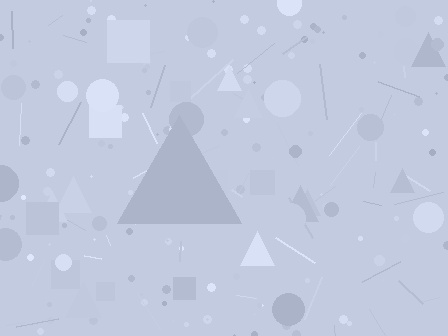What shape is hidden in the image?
A triangle is hidden in the image.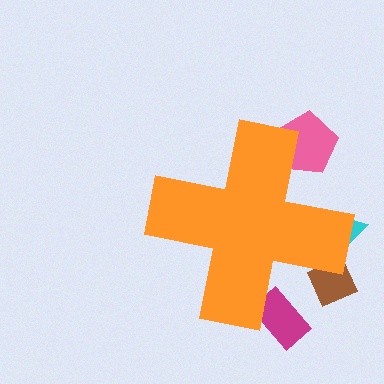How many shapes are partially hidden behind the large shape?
4 shapes are partially hidden.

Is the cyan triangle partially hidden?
Yes, the cyan triangle is partially hidden behind the orange cross.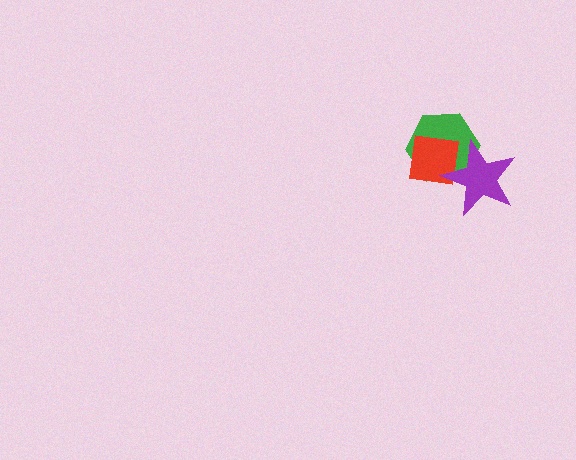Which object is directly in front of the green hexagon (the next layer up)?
The red square is directly in front of the green hexagon.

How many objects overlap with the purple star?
2 objects overlap with the purple star.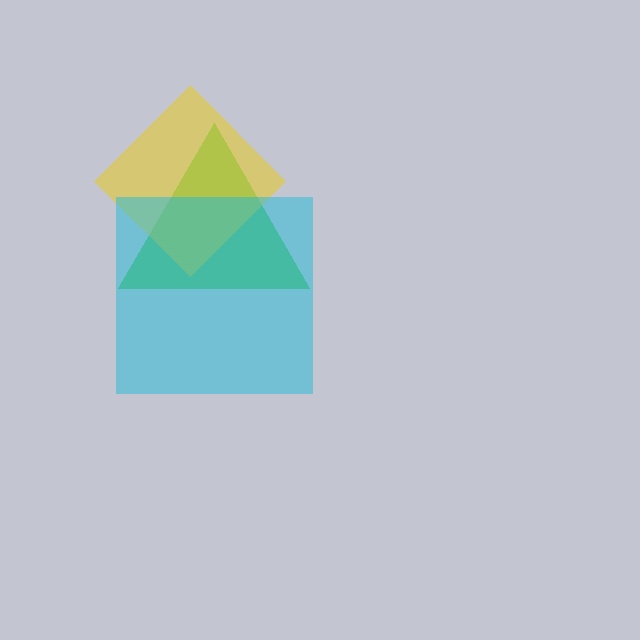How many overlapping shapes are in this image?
There are 3 overlapping shapes in the image.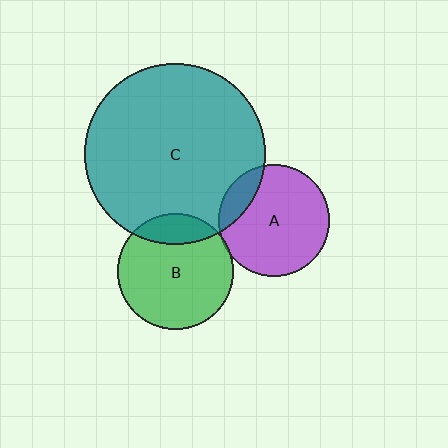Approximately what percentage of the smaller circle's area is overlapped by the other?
Approximately 15%.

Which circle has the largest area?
Circle C (teal).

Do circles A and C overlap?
Yes.